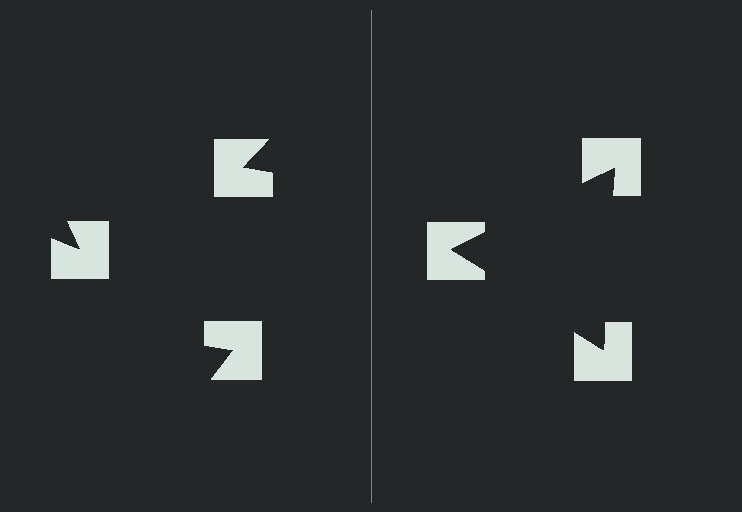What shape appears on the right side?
An illusory triangle.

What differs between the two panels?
The notched squares are positioned identically on both sides; only the wedge orientations differ. On the right they align to a triangle; on the left they are misaligned.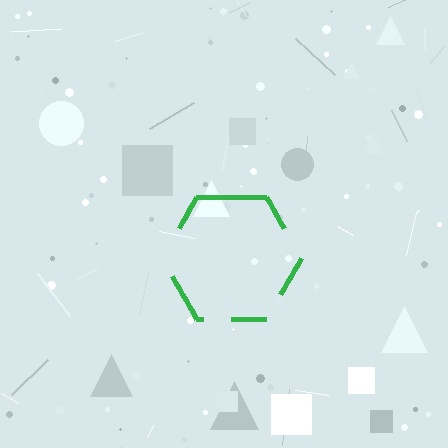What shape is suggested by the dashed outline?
The dashed outline suggests a hexagon.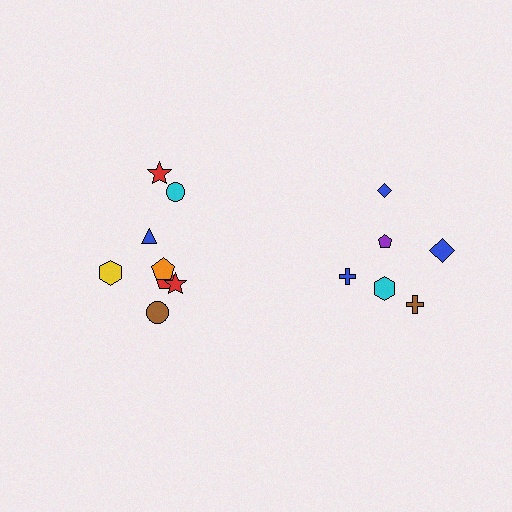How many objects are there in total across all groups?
There are 14 objects.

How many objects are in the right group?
There are 6 objects.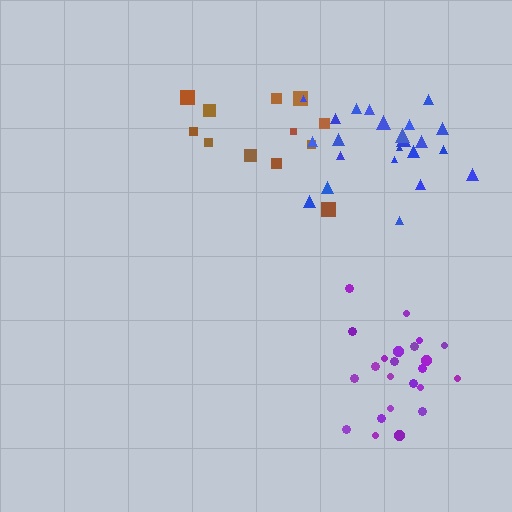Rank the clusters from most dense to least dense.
purple, blue, brown.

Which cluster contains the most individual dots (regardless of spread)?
Purple (23).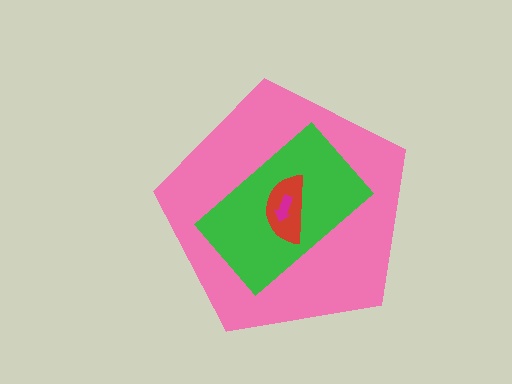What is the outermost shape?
The pink pentagon.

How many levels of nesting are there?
4.